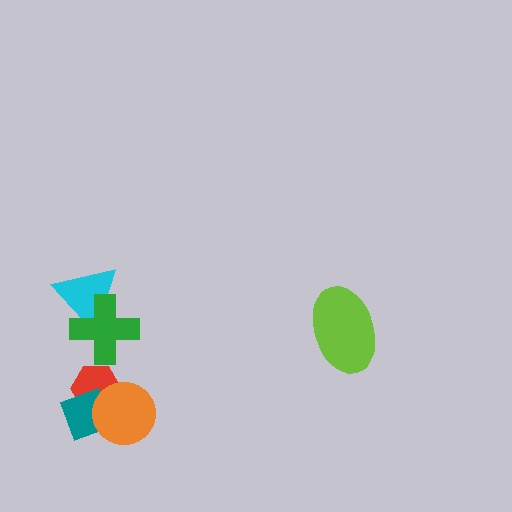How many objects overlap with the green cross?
1 object overlaps with the green cross.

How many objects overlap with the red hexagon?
2 objects overlap with the red hexagon.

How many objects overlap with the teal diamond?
2 objects overlap with the teal diamond.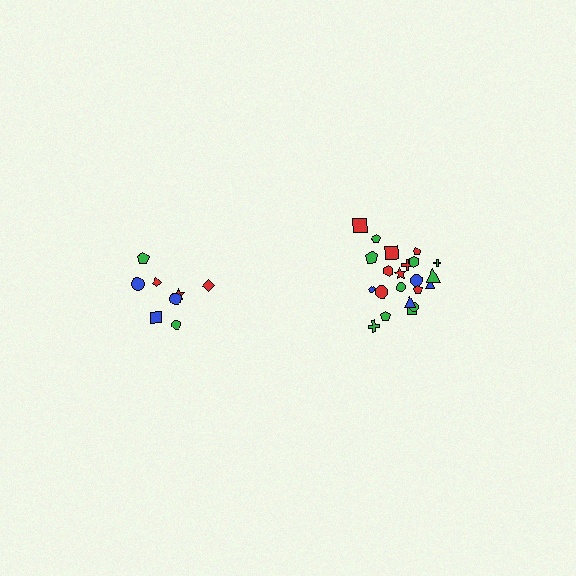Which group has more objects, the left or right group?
The right group.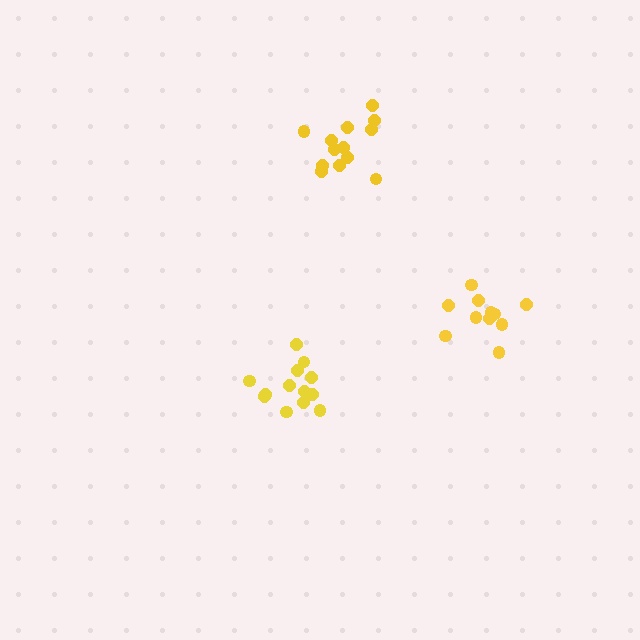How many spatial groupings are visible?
There are 3 spatial groupings.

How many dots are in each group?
Group 1: 11 dots, Group 2: 13 dots, Group 3: 13 dots (37 total).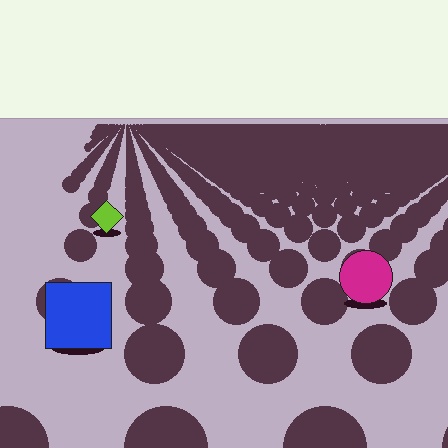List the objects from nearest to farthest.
From nearest to farthest: the blue square, the magenta circle, the lime diamond.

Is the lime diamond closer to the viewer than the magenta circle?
No. The magenta circle is closer — you can tell from the texture gradient: the ground texture is coarser near it.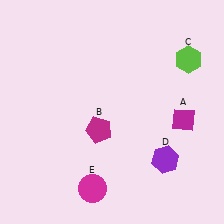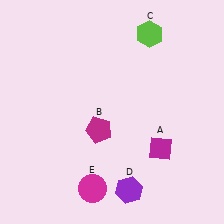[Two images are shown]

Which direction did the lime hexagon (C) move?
The lime hexagon (C) moved left.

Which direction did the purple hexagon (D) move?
The purple hexagon (D) moved left.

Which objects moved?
The objects that moved are: the magenta diamond (A), the lime hexagon (C), the purple hexagon (D).